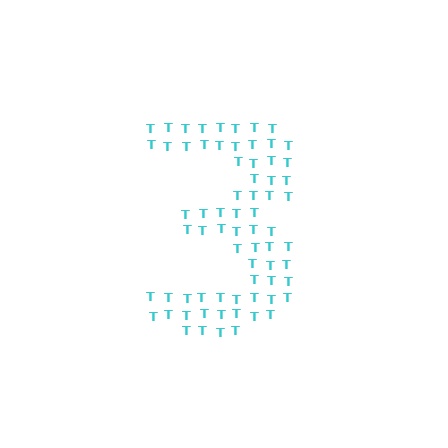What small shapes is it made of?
It is made of small letter T's.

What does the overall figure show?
The overall figure shows the digit 3.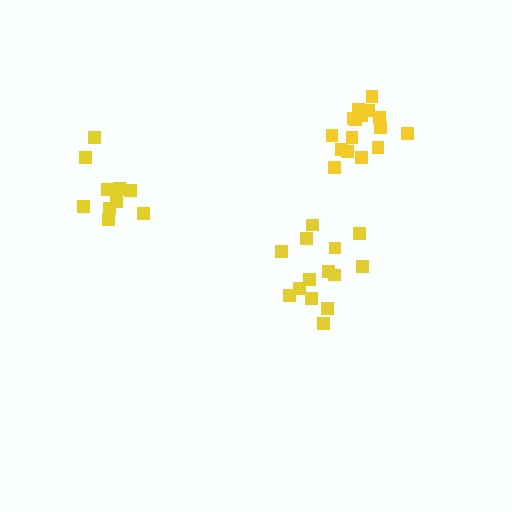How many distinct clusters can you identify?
There are 3 distinct clusters.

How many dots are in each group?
Group 1: 10 dots, Group 2: 14 dots, Group 3: 16 dots (40 total).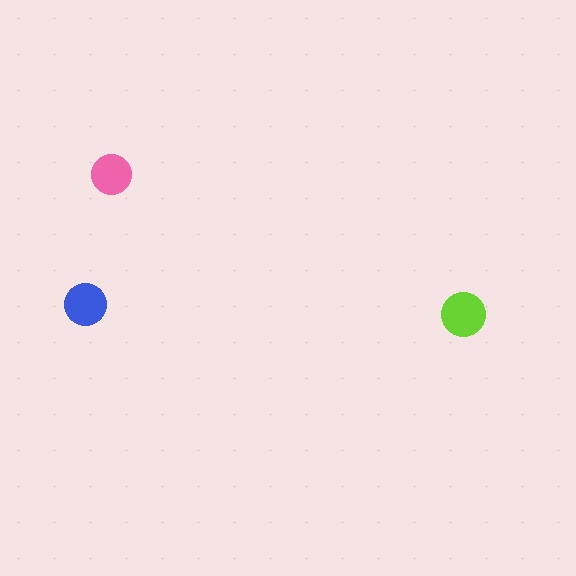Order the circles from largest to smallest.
the lime one, the blue one, the pink one.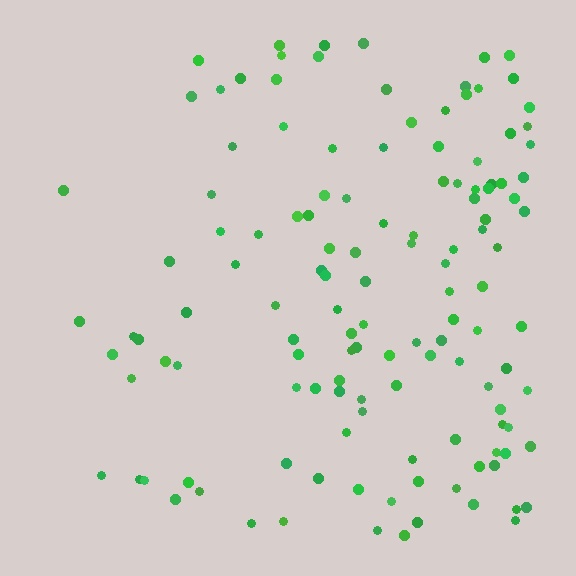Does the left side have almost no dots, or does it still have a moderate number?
Still a moderate number, just noticeably fewer than the right.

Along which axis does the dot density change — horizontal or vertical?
Horizontal.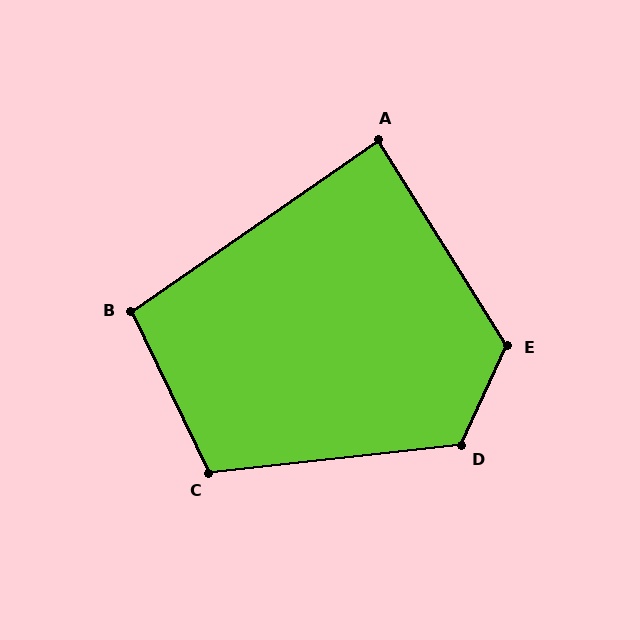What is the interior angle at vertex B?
Approximately 99 degrees (obtuse).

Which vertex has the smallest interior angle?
A, at approximately 87 degrees.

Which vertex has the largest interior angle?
E, at approximately 123 degrees.